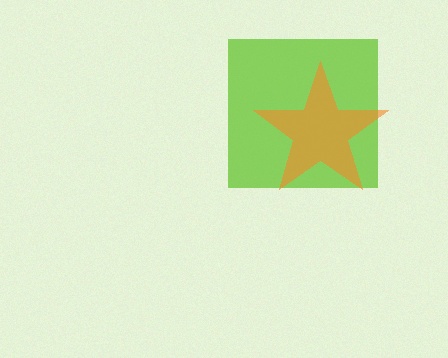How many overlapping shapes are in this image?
There are 2 overlapping shapes in the image.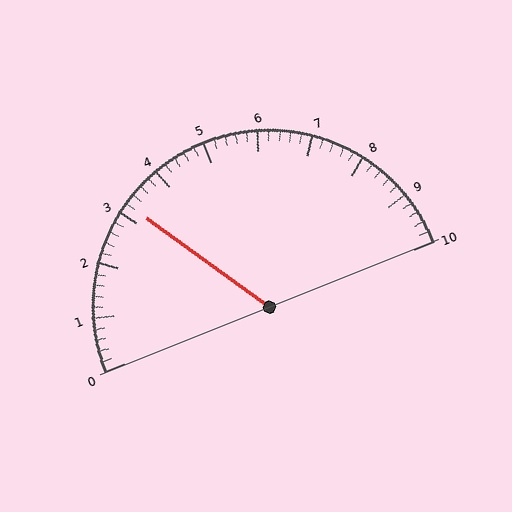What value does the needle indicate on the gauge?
The needle indicates approximately 3.2.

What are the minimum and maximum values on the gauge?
The gauge ranges from 0 to 10.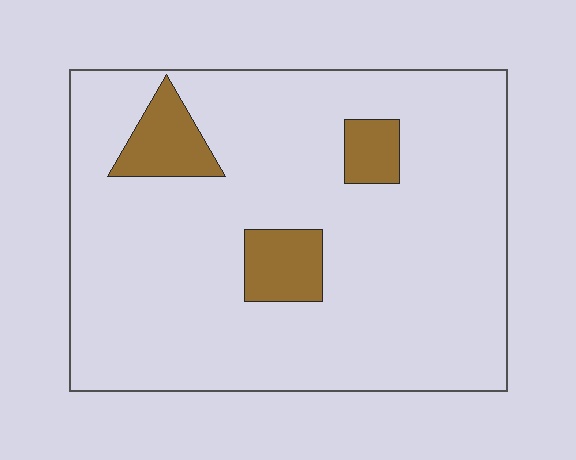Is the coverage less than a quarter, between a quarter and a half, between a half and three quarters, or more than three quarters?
Less than a quarter.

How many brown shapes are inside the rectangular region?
3.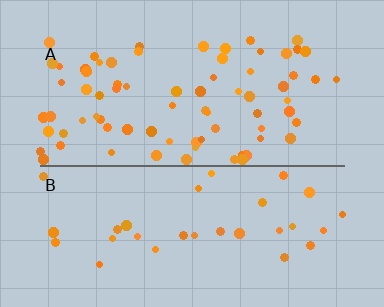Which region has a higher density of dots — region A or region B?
A (the top).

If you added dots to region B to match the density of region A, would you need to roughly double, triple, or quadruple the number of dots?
Approximately double.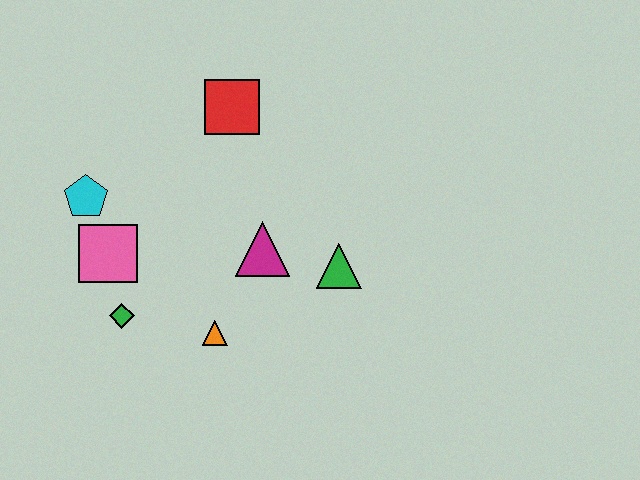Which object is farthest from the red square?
The green diamond is farthest from the red square.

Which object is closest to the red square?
The magenta triangle is closest to the red square.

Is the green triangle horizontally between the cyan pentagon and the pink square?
No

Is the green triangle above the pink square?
No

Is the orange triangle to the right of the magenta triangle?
No